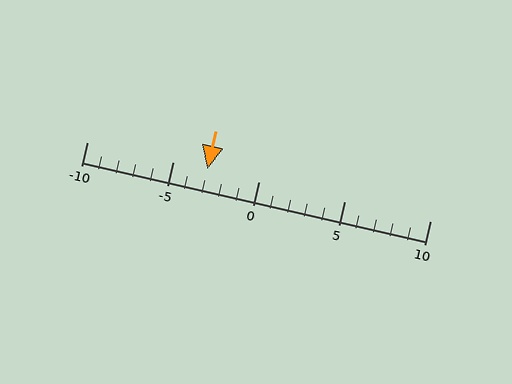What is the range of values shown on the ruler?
The ruler shows values from -10 to 10.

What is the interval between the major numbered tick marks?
The major tick marks are spaced 5 units apart.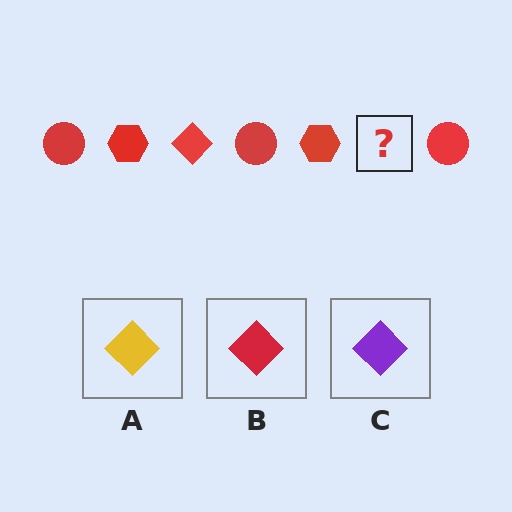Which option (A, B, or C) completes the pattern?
B.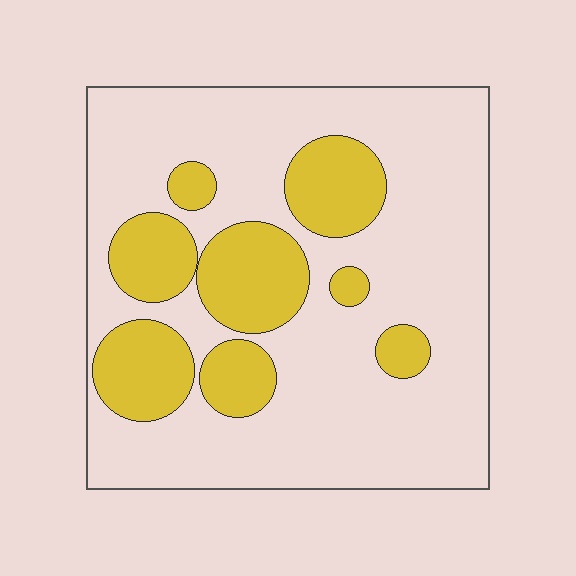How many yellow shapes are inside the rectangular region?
8.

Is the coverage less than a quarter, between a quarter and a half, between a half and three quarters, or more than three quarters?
Between a quarter and a half.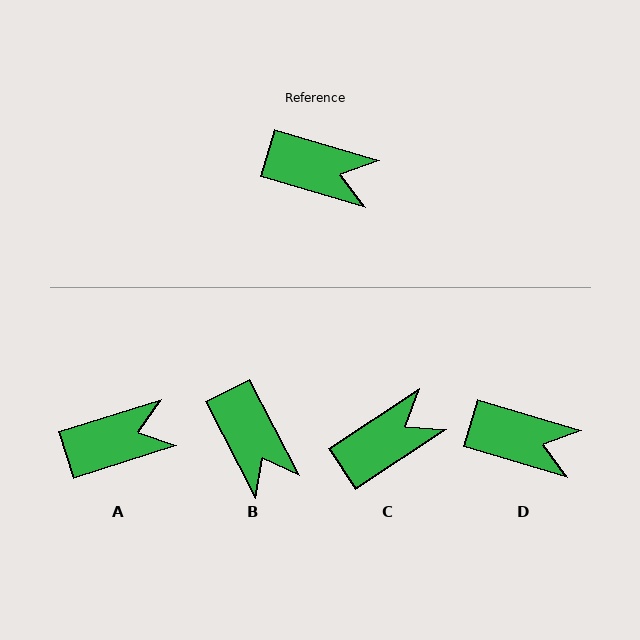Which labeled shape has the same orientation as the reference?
D.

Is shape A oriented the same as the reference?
No, it is off by about 34 degrees.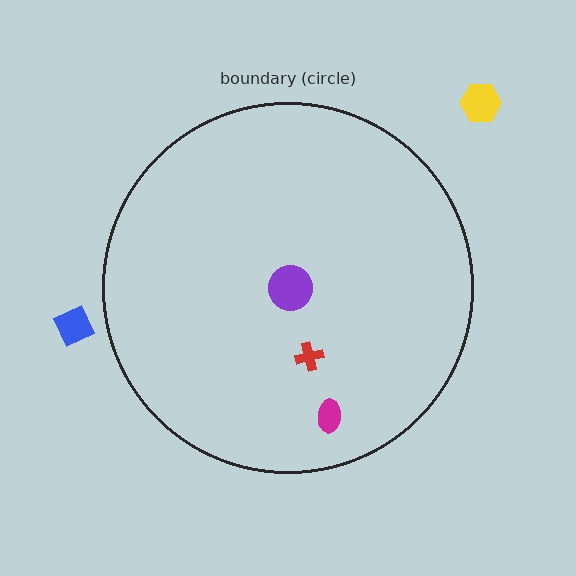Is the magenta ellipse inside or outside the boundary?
Inside.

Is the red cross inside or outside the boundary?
Inside.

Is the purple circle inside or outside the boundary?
Inside.